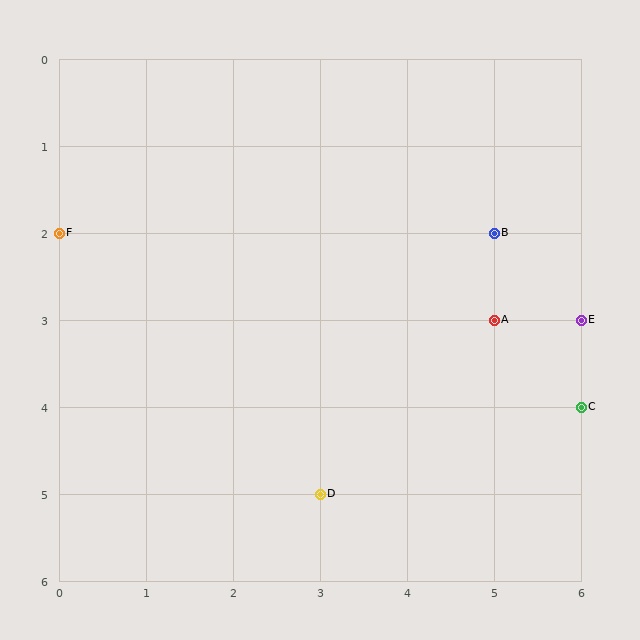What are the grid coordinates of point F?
Point F is at grid coordinates (0, 2).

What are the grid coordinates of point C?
Point C is at grid coordinates (6, 4).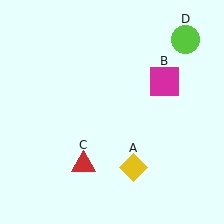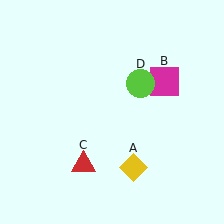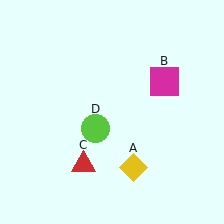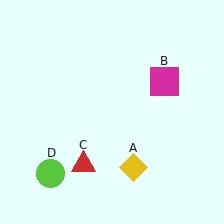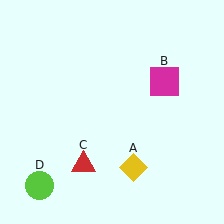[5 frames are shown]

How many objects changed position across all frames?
1 object changed position: lime circle (object D).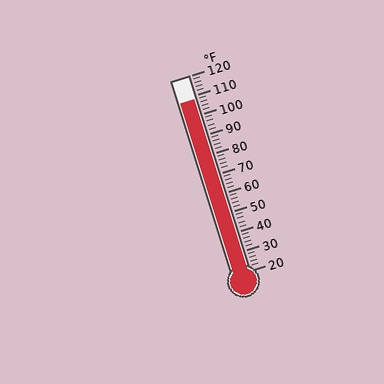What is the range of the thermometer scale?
The thermometer scale ranges from 20°F to 120°F.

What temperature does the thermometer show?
The thermometer shows approximately 108°F.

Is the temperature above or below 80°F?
The temperature is above 80°F.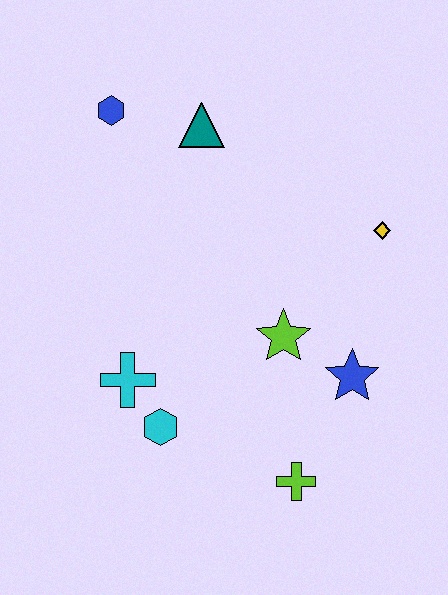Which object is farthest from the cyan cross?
The yellow diamond is farthest from the cyan cross.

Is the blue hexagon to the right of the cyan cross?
No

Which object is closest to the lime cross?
The blue star is closest to the lime cross.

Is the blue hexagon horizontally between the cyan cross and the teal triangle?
No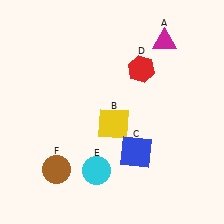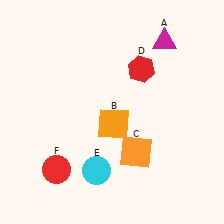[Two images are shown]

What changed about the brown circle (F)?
In Image 1, F is brown. In Image 2, it changed to red.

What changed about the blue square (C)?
In Image 1, C is blue. In Image 2, it changed to orange.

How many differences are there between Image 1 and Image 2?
There are 3 differences between the two images.